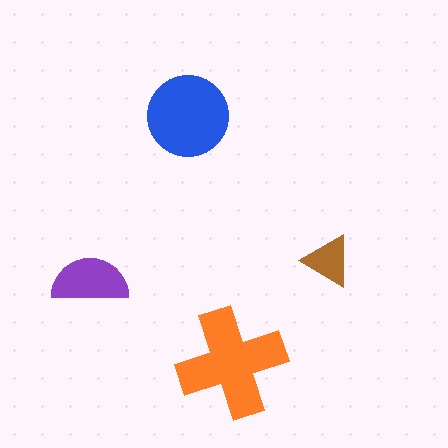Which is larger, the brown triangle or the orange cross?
The orange cross.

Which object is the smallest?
The brown triangle.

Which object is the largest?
The orange cross.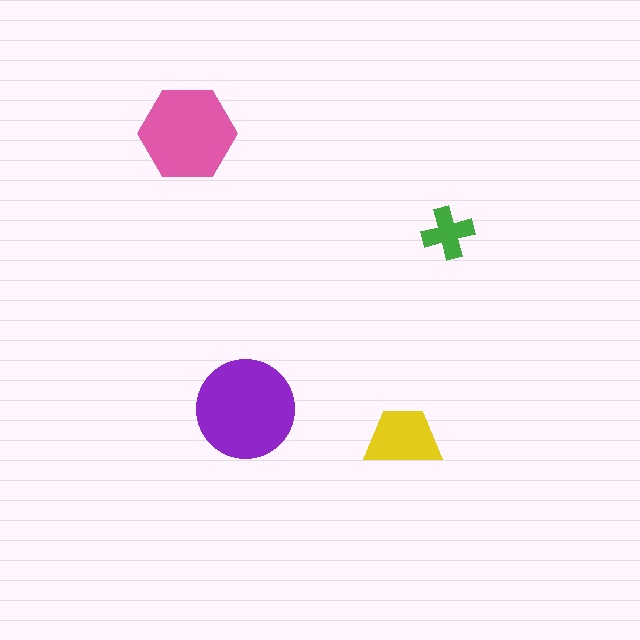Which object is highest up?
The pink hexagon is topmost.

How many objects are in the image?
There are 4 objects in the image.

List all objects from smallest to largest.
The green cross, the yellow trapezoid, the pink hexagon, the purple circle.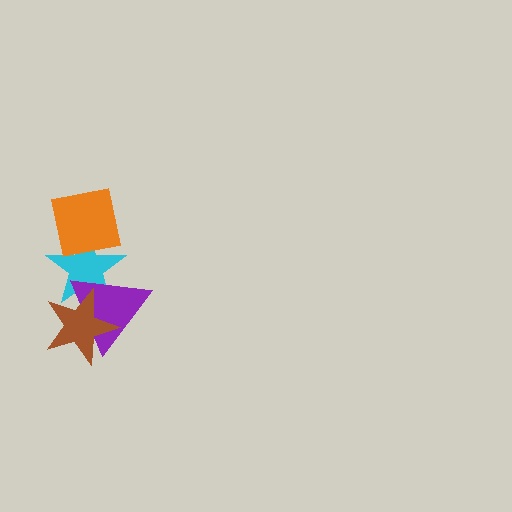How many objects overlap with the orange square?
1 object overlaps with the orange square.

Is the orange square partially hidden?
No, no other shape covers it.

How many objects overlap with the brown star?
2 objects overlap with the brown star.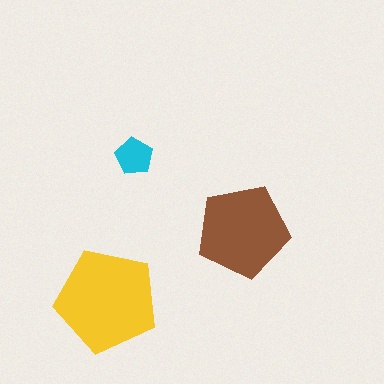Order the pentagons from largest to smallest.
the yellow one, the brown one, the cyan one.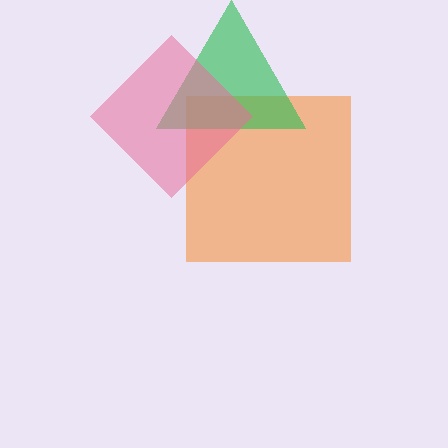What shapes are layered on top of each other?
The layered shapes are: an orange square, a green triangle, a pink diamond.